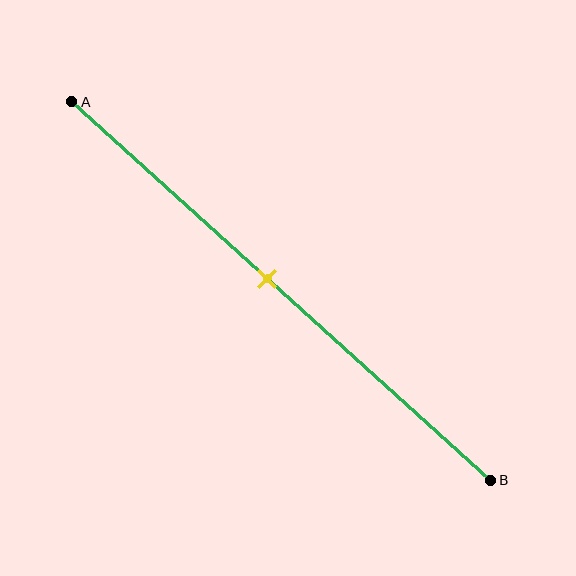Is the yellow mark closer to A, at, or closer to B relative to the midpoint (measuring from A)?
The yellow mark is closer to point A than the midpoint of segment AB.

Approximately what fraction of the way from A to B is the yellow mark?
The yellow mark is approximately 45% of the way from A to B.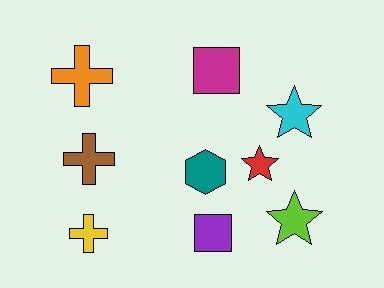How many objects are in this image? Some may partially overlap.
There are 9 objects.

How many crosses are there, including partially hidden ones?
There are 3 crosses.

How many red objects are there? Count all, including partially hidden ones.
There is 1 red object.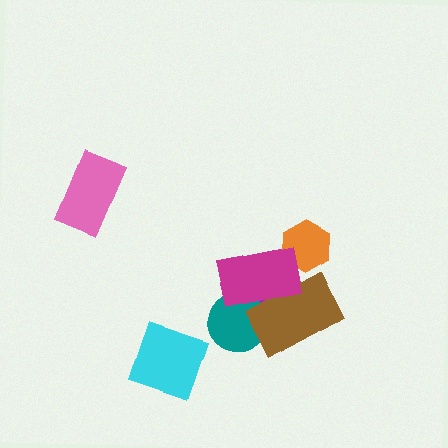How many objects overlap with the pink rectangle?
0 objects overlap with the pink rectangle.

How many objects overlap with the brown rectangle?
3 objects overlap with the brown rectangle.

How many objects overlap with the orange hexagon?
1 object overlaps with the orange hexagon.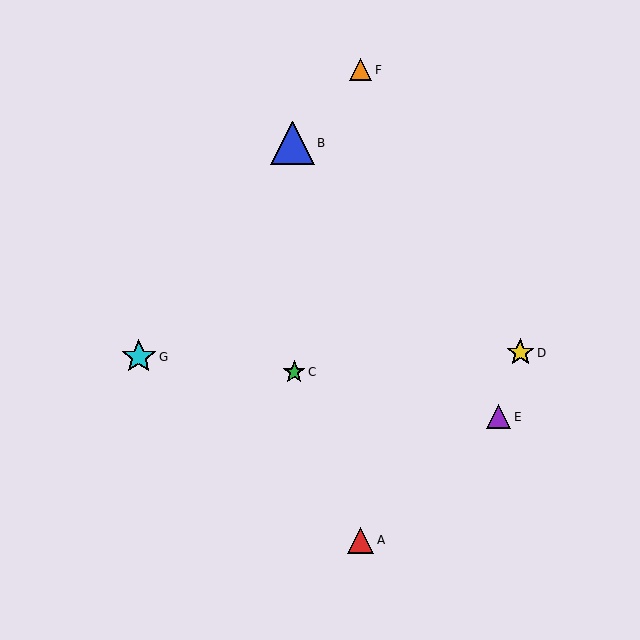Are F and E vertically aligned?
No, F is at x≈361 and E is at x≈499.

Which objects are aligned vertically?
Objects A, F are aligned vertically.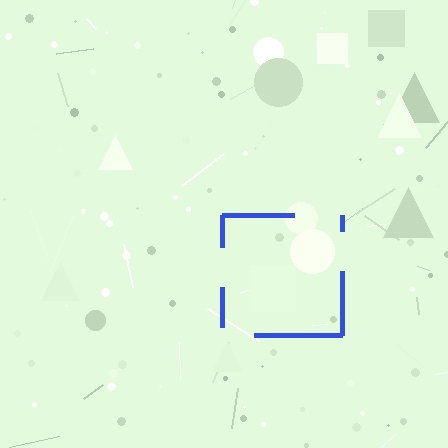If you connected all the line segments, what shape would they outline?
They would outline a square.